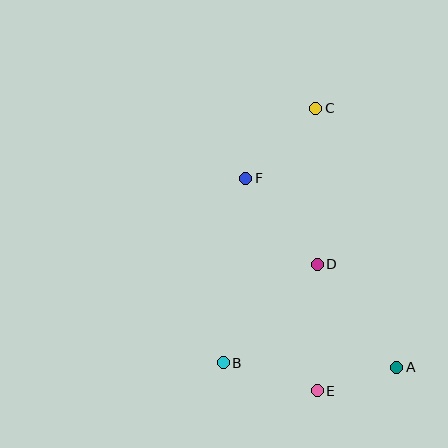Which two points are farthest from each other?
Points C and E are farthest from each other.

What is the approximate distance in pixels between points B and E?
The distance between B and E is approximately 98 pixels.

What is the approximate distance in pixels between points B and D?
The distance between B and D is approximately 136 pixels.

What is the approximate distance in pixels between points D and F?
The distance between D and F is approximately 112 pixels.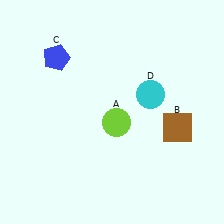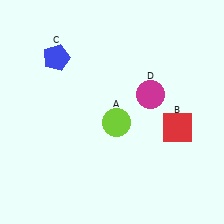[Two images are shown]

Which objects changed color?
B changed from brown to red. D changed from cyan to magenta.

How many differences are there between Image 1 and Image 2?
There are 2 differences between the two images.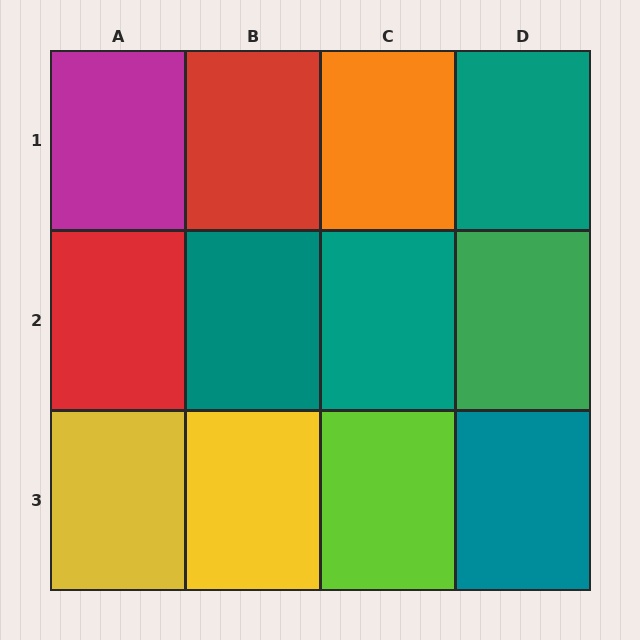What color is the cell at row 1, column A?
Magenta.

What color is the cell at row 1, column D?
Teal.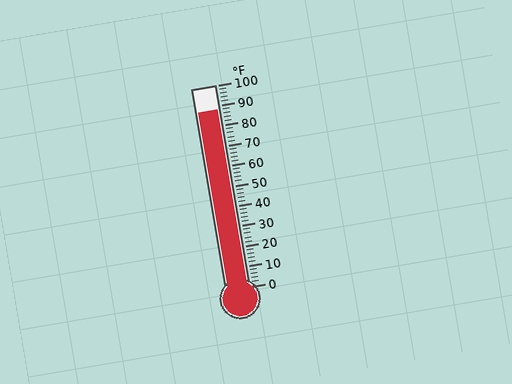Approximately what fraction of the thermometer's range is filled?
The thermometer is filled to approximately 90% of its range.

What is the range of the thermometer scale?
The thermometer scale ranges from 0°F to 100°F.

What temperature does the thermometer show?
The thermometer shows approximately 88°F.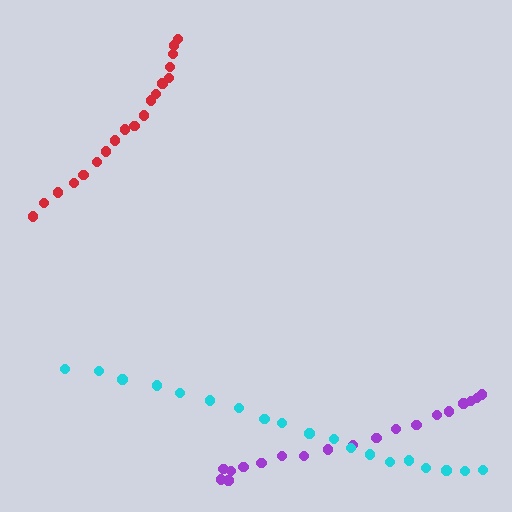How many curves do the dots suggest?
There are 3 distinct paths.